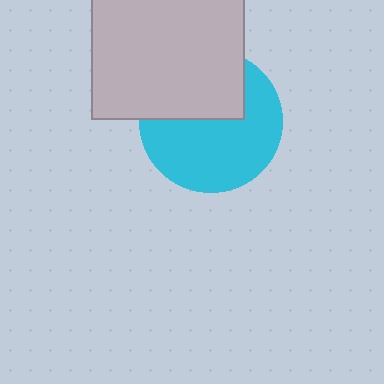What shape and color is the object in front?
The object in front is a light gray square.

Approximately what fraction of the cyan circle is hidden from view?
Roughly 38% of the cyan circle is hidden behind the light gray square.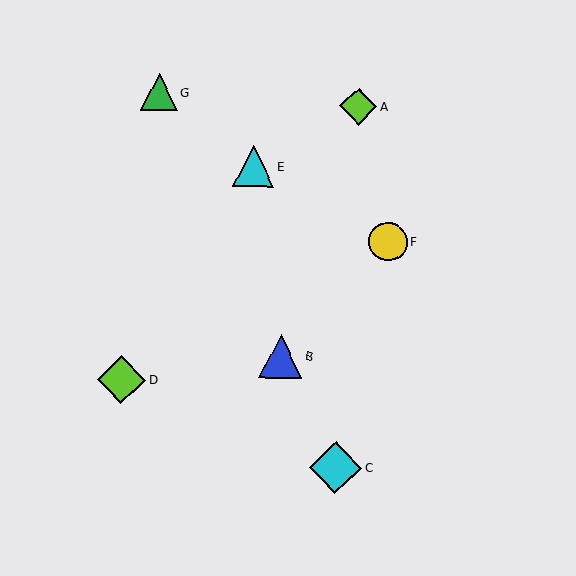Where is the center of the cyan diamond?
The center of the cyan diamond is at (336, 467).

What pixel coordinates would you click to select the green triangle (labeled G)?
Click at (159, 92) to select the green triangle G.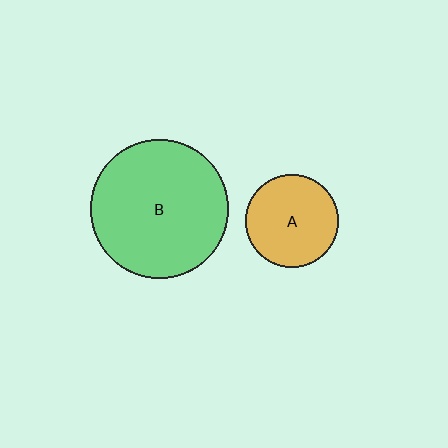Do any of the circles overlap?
No, none of the circles overlap.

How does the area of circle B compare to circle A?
Approximately 2.2 times.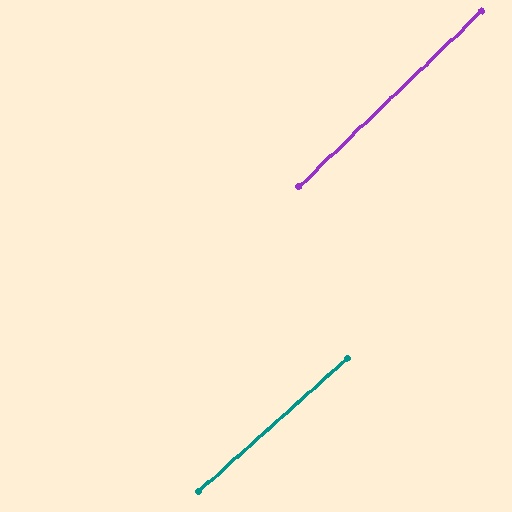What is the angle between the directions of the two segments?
Approximately 2 degrees.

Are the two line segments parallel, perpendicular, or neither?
Parallel — their directions differ by only 2.0°.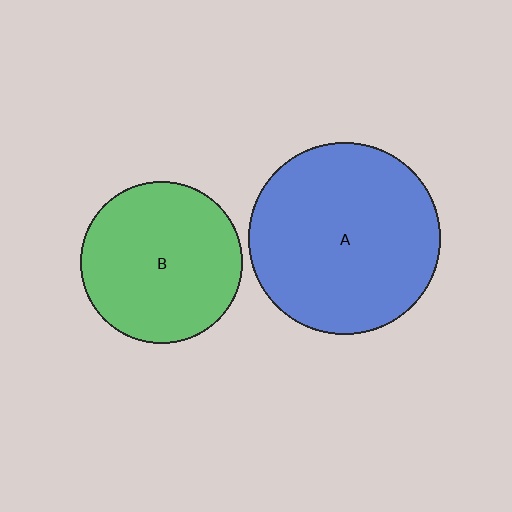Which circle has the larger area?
Circle A (blue).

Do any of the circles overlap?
No, none of the circles overlap.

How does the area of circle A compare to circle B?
Approximately 1.4 times.